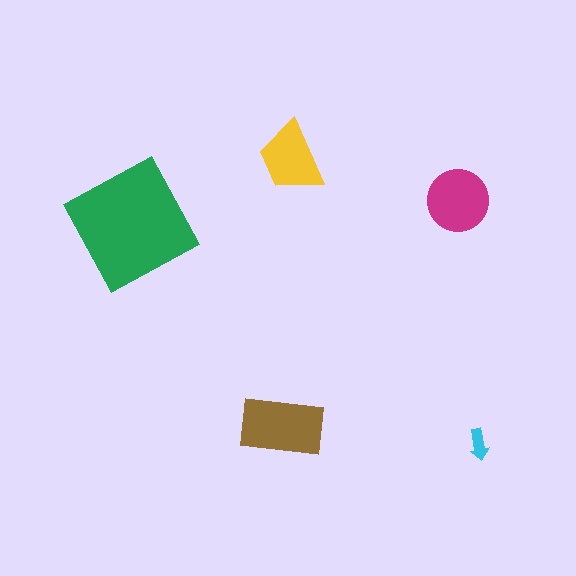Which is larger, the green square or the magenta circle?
The green square.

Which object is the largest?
The green square.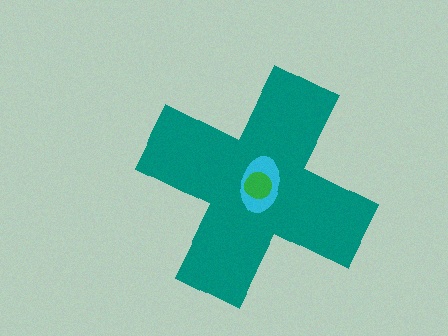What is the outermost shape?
The teal cross.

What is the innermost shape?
The green circle.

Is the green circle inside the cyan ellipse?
Yes.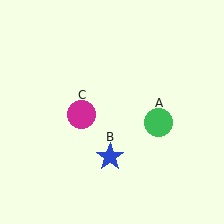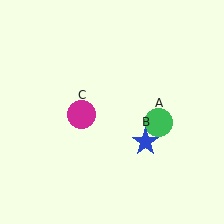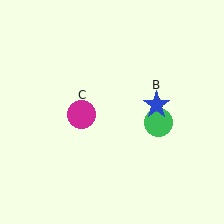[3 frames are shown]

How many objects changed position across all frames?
1 object changed position: blue star (object B).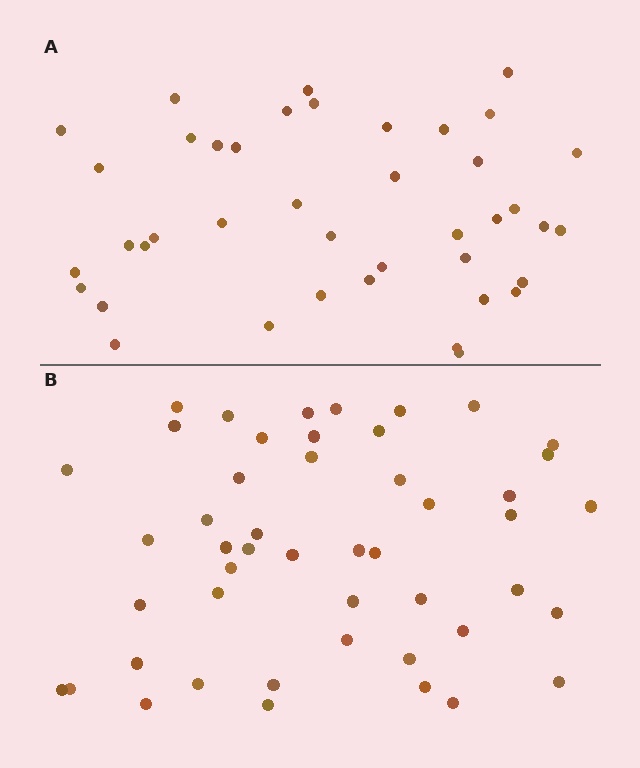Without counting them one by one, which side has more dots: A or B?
Region B (the bottom region) has more dots.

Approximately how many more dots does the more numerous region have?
Region B has roughly 8 or so more dots than region A.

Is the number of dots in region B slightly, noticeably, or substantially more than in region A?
Region B has only slightly more — the two regions are fairly close. The ratio is roughly 1.2 to 1.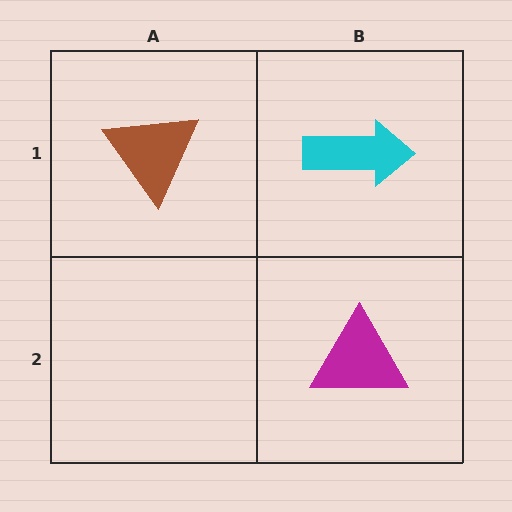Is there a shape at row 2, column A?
No, that cell is empty.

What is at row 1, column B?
A cyan arrow.